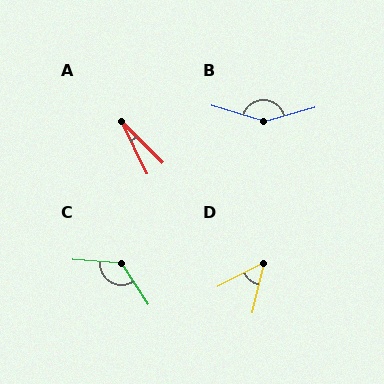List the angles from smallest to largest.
A (20°), D (49°), C (127°), B (147°).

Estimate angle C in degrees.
Approximately 127 degrees.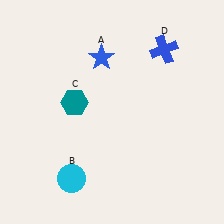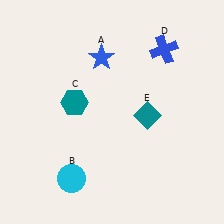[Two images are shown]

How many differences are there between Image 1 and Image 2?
There is 1 difference between the two images.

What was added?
A teal diamond (E) was added in Image 2.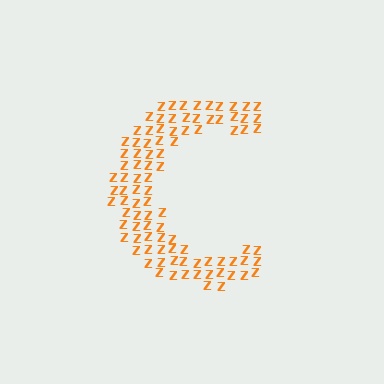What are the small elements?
The small elements are letter Z's.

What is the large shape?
The large shape is the letter C.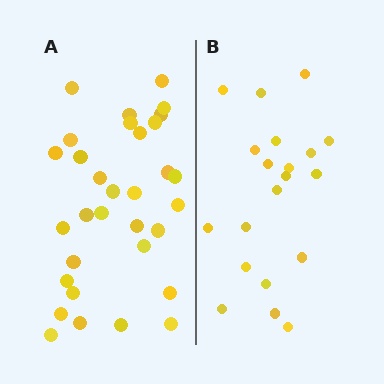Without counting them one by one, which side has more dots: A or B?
Region A (the left region) has more dots.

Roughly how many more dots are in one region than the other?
Region A has roughly 12 or so more dots than region B.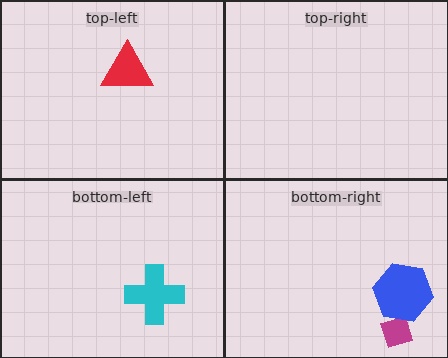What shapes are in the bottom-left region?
The cyan cross.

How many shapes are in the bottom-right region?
2.